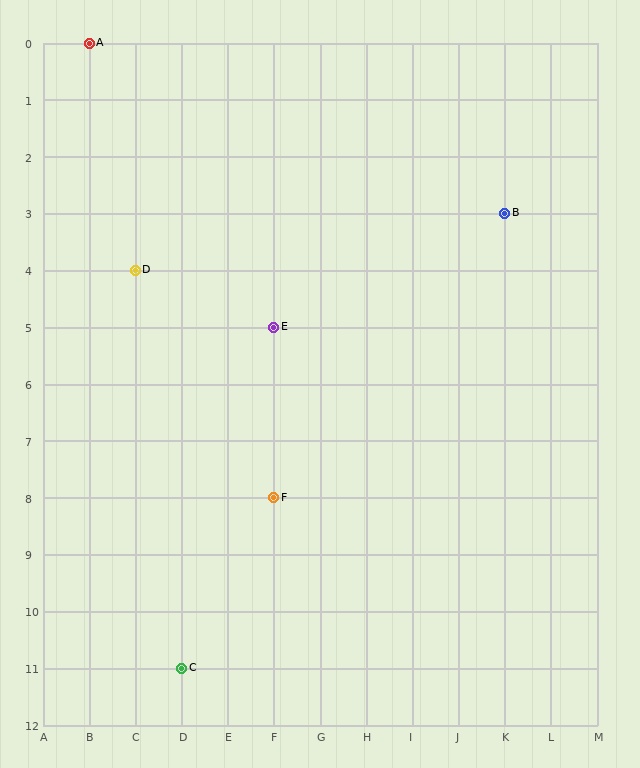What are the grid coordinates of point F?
Point F is at grid coordinates (F, 8).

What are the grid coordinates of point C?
Point C is at grid coordinates (D, 11).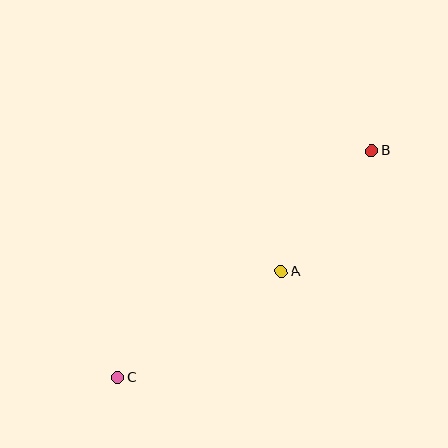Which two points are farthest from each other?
Points B and C are farthest from each other.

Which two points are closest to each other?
Points A and B are closest to each other.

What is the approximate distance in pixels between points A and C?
The distance between A and C is approximately 195 pixels.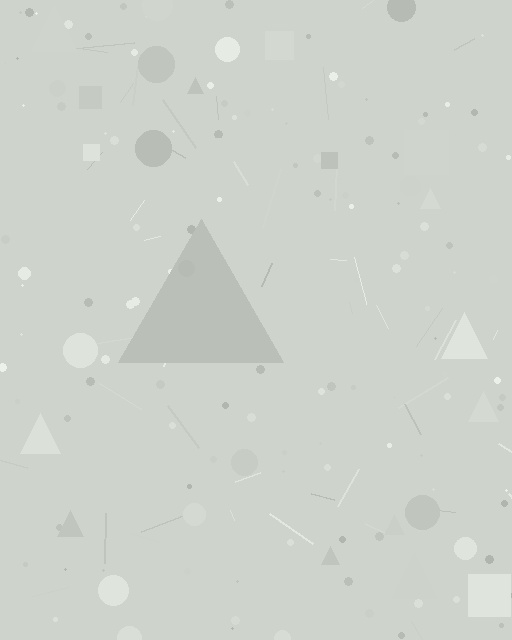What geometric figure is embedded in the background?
A triangle is embedded in the background.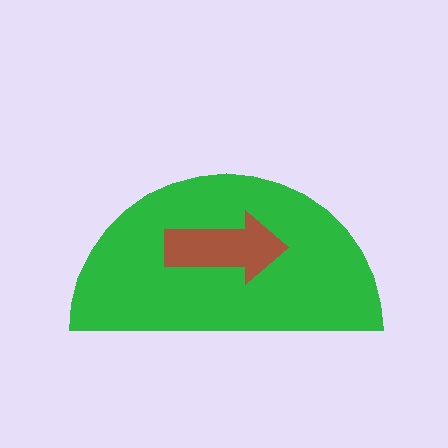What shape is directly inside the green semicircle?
The brown arrow.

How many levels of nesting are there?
2.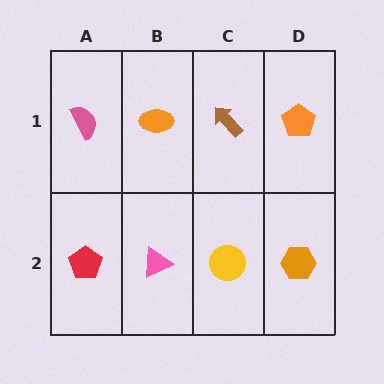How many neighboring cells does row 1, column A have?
2.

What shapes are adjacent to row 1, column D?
An orange hexagon (row 2, column D), a brown arrow (row 1, column C).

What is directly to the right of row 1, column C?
An orange pentagon.